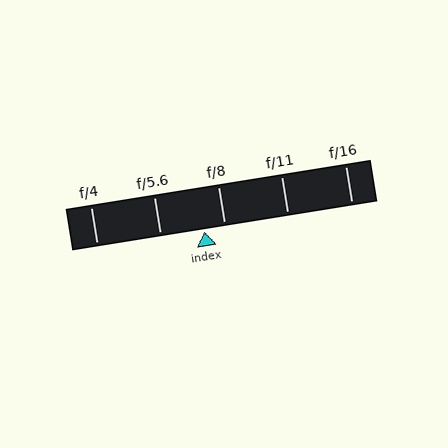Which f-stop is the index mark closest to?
The index mark is closest to f/8.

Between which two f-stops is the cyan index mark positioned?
The index mark is between f/5.6 and f/8.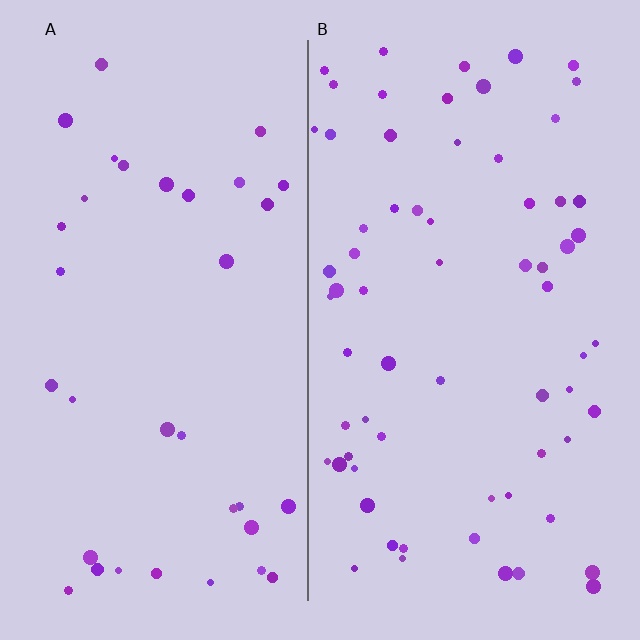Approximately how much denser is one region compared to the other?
Approximately 1.9× — region B over region A.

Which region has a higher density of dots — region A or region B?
B (the right).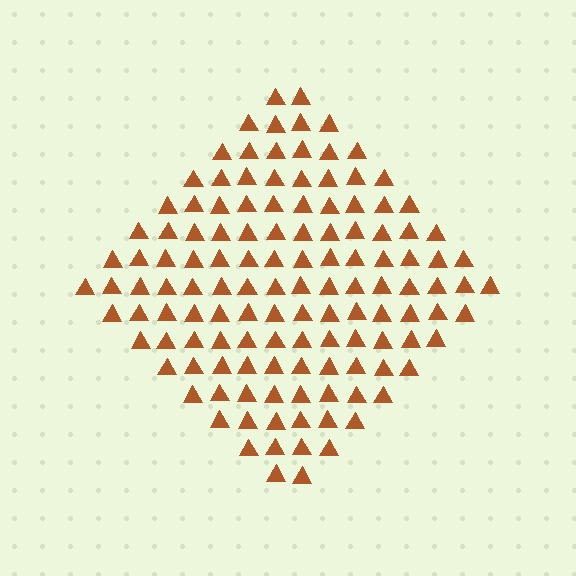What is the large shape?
The large shape is a diamond.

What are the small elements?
The small elements are triangles.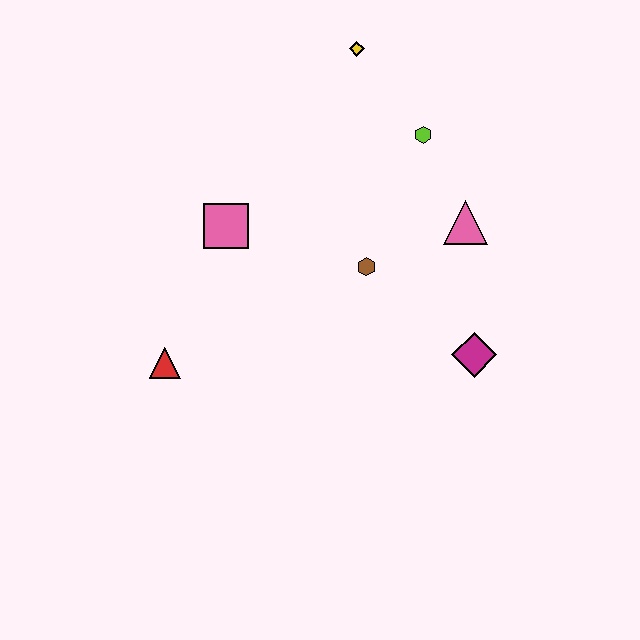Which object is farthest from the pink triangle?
The red triangle is farthest from the pink triangle.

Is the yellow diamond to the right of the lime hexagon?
No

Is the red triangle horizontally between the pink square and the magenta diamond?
No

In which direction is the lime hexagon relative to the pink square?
The lime hexagon is to the right of the pink square.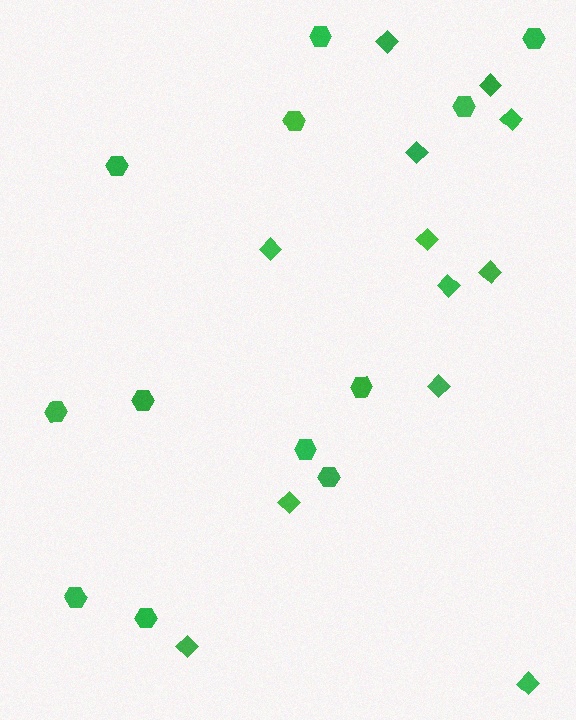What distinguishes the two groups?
There are 2 groups: one group of diamonds (12) and one group of hexagons (12).